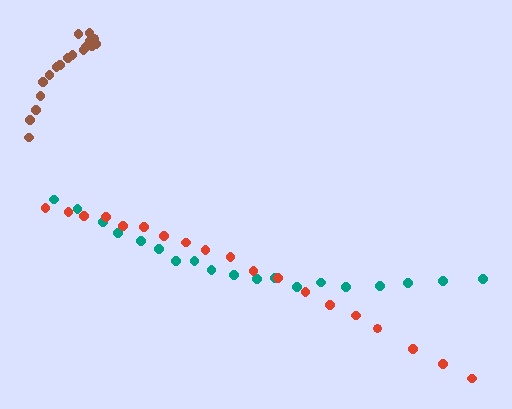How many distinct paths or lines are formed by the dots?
There are 3 distinct paths.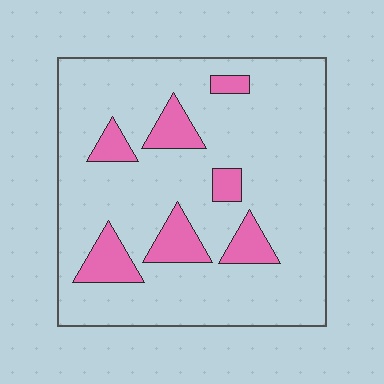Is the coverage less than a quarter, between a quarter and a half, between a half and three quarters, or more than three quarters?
Less than a quarter.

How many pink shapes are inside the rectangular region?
7.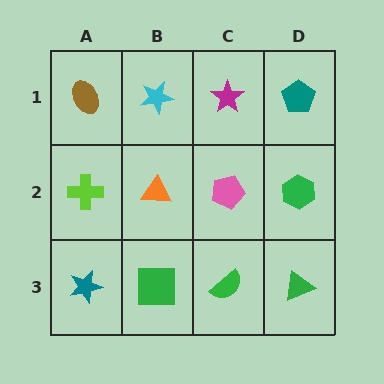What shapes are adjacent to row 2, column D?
A teal pentagon (row 1, column D), a green triangle (row 3, column D), a pink pentagon (row 2, column C).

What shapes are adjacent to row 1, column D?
A green hexagon (row 2, column D), a magenta star (row 1, column C).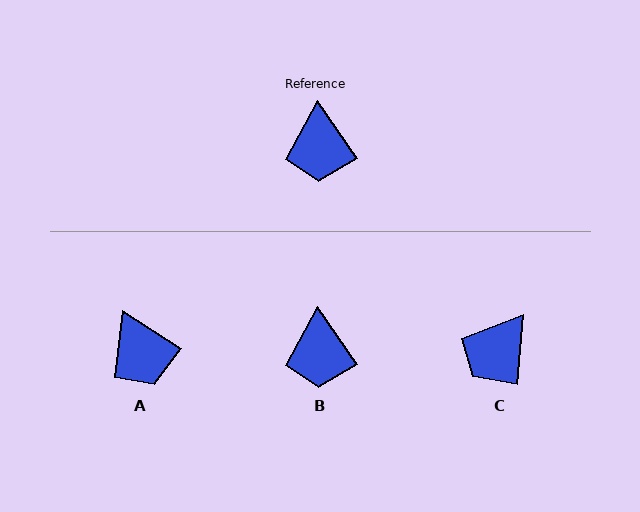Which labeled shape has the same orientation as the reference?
B.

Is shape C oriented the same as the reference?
No, it is off by about 41 degrees.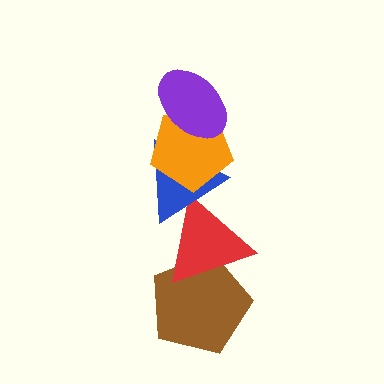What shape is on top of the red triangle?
The blue triangle is on top of the red triangle.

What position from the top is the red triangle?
The red triangle is 4th from the top.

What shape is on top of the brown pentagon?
The red triangle is on top of the brown pentagon.